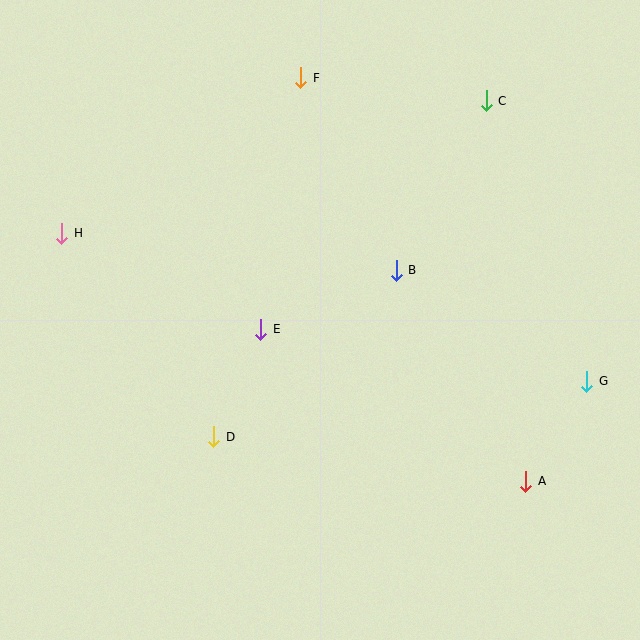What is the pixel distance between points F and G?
The distance between F and G is 417 pixels.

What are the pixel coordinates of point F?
Point F is at (301, 78).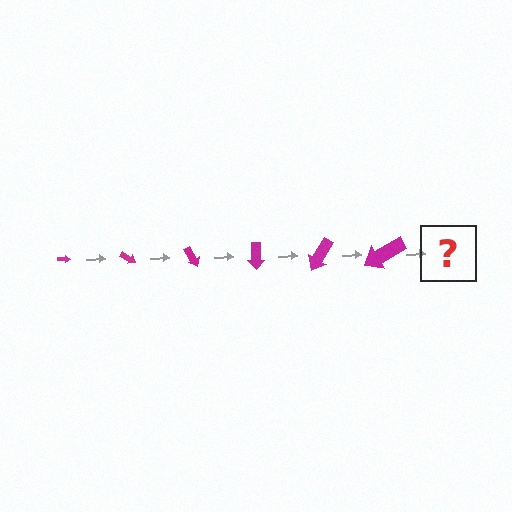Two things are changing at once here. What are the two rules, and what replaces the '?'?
The two rules are that the arrow grows larger each step and it rotates 30 degrees each step. The '?' should be an arrow, larger than the previous one and rotated 180 degrees from the start.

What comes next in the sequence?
The next element should be an arrow, larger than the previous one and rotated 180 degrees from the start.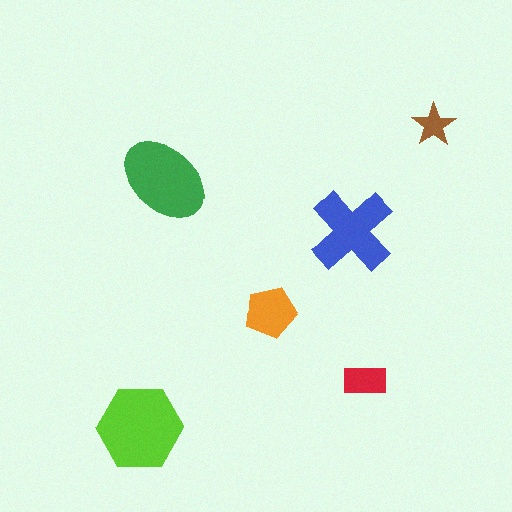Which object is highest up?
The brown star is topmost.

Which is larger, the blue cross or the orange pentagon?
The blue cross.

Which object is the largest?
The lime hexagon.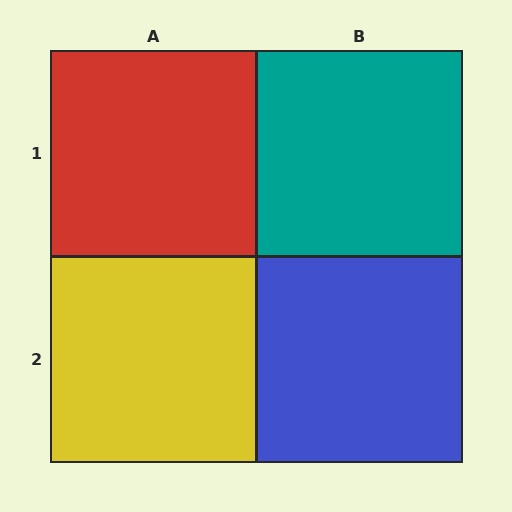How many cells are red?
1 cell is red.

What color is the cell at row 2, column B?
Blue.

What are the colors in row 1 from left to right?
Red, teal.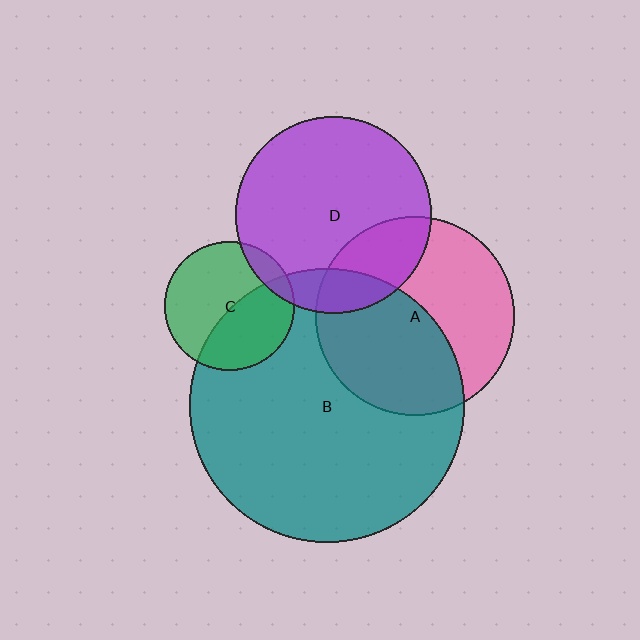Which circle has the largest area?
Circle B (teal).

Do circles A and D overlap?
Yes.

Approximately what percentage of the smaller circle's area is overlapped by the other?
Approximately 25%.